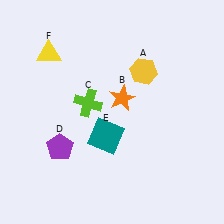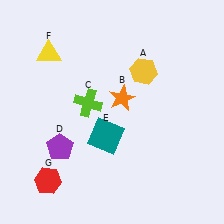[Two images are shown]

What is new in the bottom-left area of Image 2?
A red hexagon (G) was added in the bottom-left area of Image 2.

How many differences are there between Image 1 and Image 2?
There is 1 difference between the two images.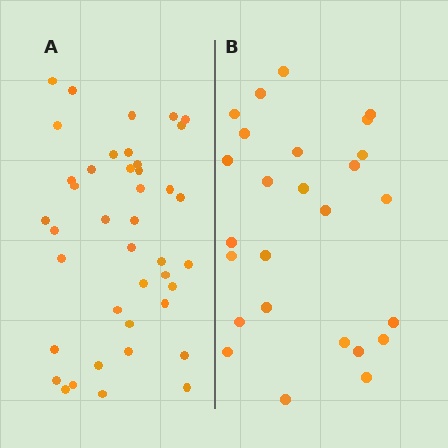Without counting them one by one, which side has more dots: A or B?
Region A (the left region) has more dots.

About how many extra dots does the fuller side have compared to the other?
Region A has approximately 15 more dots than region B.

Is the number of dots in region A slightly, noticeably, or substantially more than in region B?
Region A has substantially more. The ratio is roughly 1.6 to 1.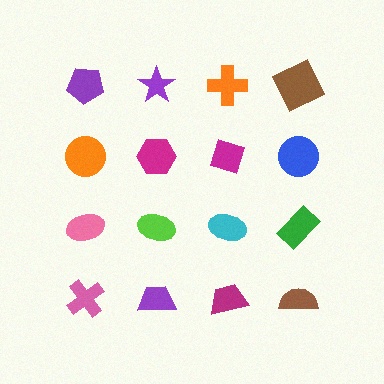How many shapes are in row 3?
4 shapes.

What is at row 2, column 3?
A magenta diamond.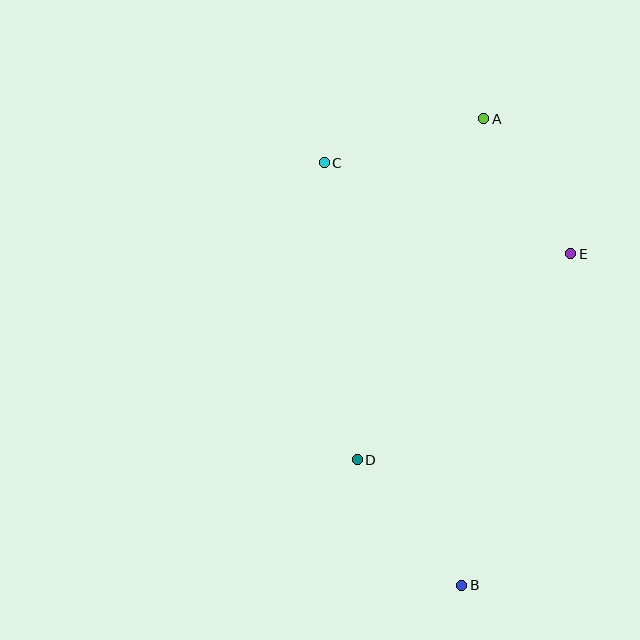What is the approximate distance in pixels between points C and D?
The distance between C and D is approximately 299 pixels.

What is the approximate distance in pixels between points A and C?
The distance between A and C is approximately 166 pixels.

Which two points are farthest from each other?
Points A and B are farthest from each other.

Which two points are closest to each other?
Points A and E are closest to each other.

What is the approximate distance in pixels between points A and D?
The distance between A and D is approximately 364 pixels.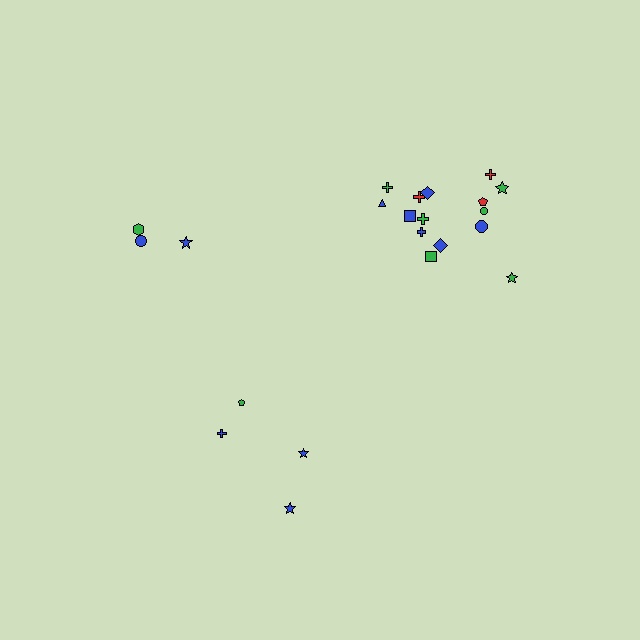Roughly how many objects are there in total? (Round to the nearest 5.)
Roughly 20 objects in total.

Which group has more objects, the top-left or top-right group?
The top-right group.